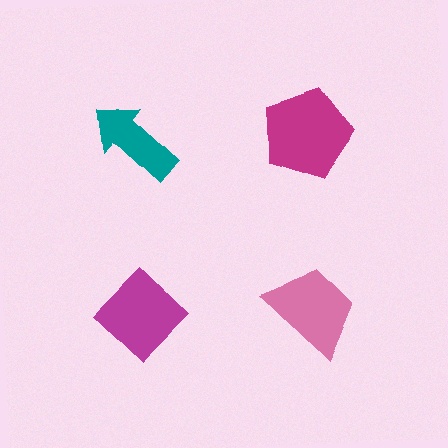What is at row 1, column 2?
A magenta pentagon.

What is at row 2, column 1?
A magenta diamond.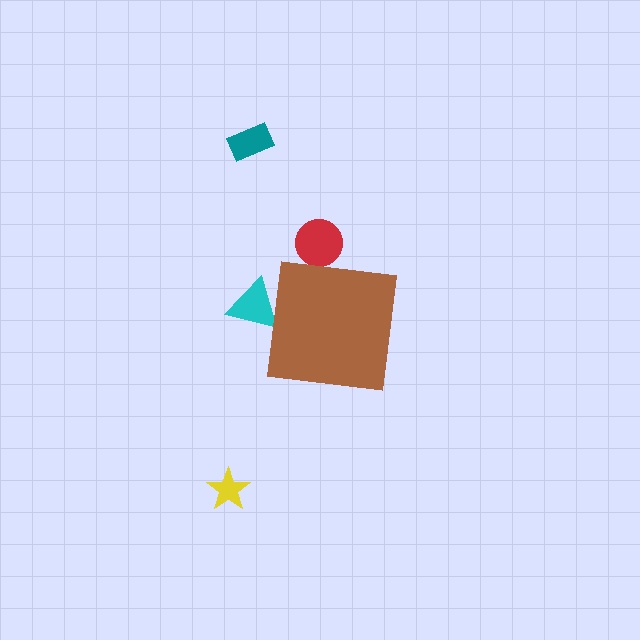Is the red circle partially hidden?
Yes, the red circle is partially hidden behind the brown square.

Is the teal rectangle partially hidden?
No, the teal rectangle is fully visible.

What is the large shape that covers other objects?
A brown square.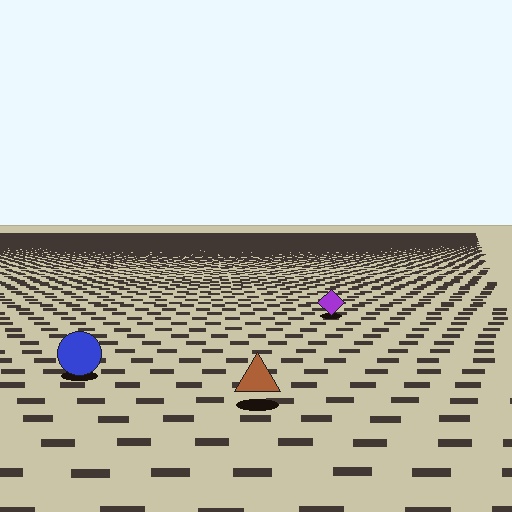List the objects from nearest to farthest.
From nearest to farthest: the brown triangle, the blue circle, the purple diamond.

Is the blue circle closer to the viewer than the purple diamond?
Yes. The blue circle is closer — you can tell from the texture gradient: the ground texture is coarser near it.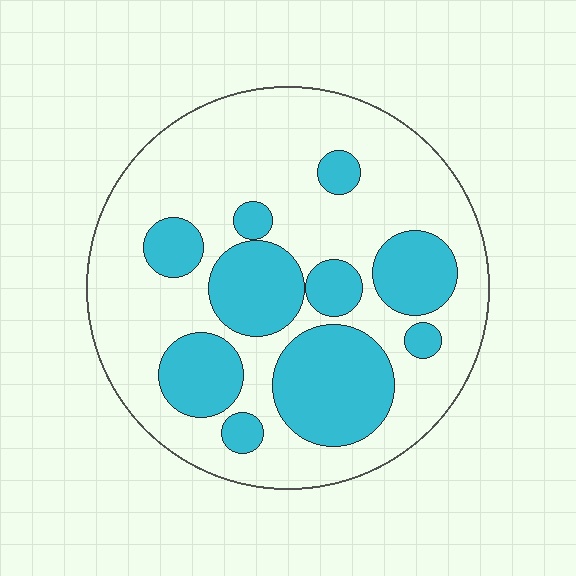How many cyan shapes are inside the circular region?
10.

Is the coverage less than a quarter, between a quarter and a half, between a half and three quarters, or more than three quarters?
Between a quarter and a half.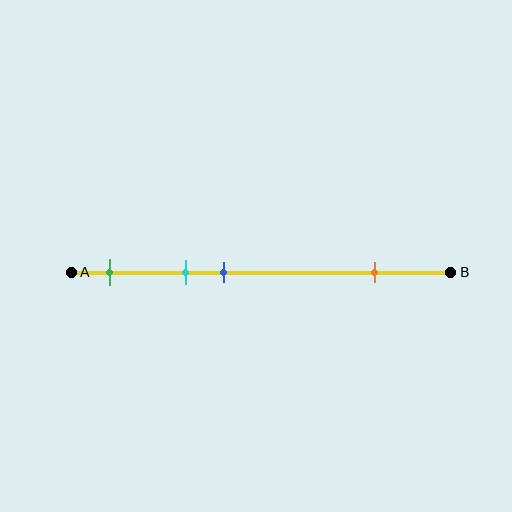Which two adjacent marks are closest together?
The cyan and blue marks are the closest adjacent pair.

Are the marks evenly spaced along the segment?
No, the marks are not evenly spaced.